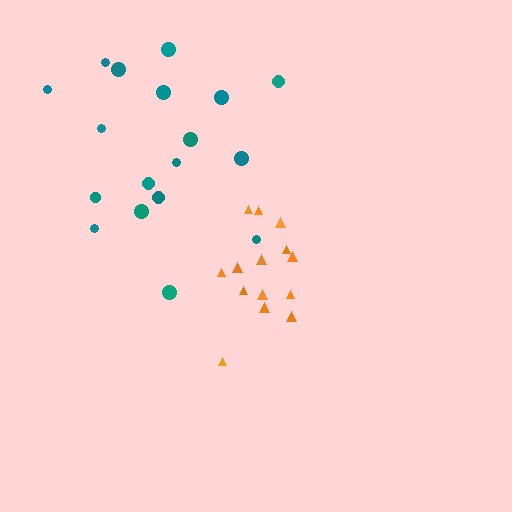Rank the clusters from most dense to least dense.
orange, teal.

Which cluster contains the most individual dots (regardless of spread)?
Teal (19).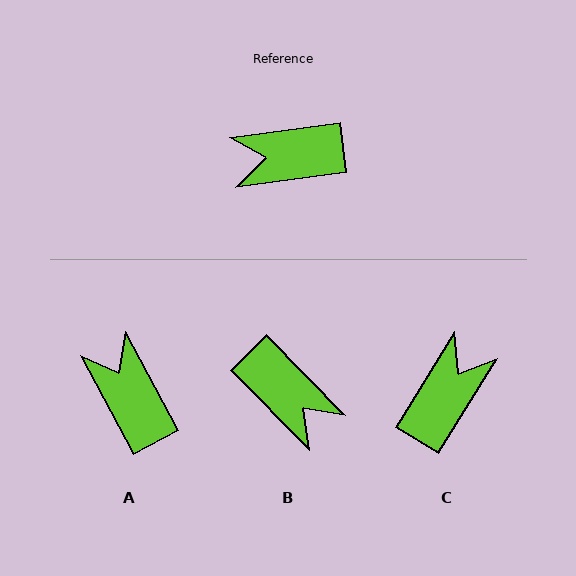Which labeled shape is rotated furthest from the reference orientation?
C, about 129 degrees away.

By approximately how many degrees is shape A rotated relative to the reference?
Approximately 69 degrees clockwise.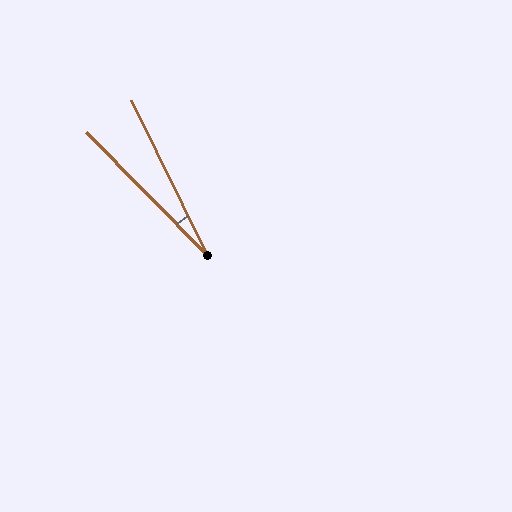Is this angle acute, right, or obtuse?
It is acute.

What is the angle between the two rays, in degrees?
Approximately 18 degrees.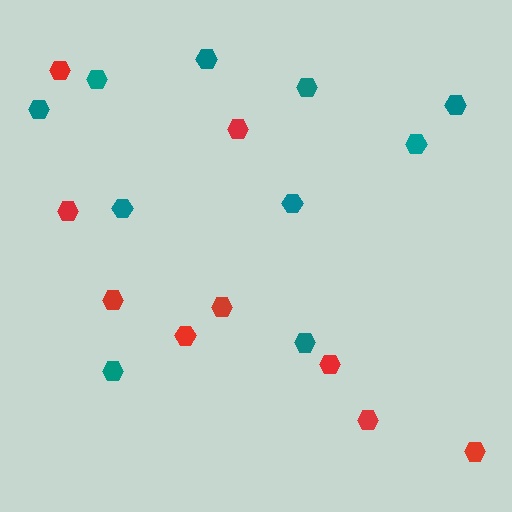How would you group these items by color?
There are 2 groups: one group of red hexagons (9) and one group of teal hexagons (10).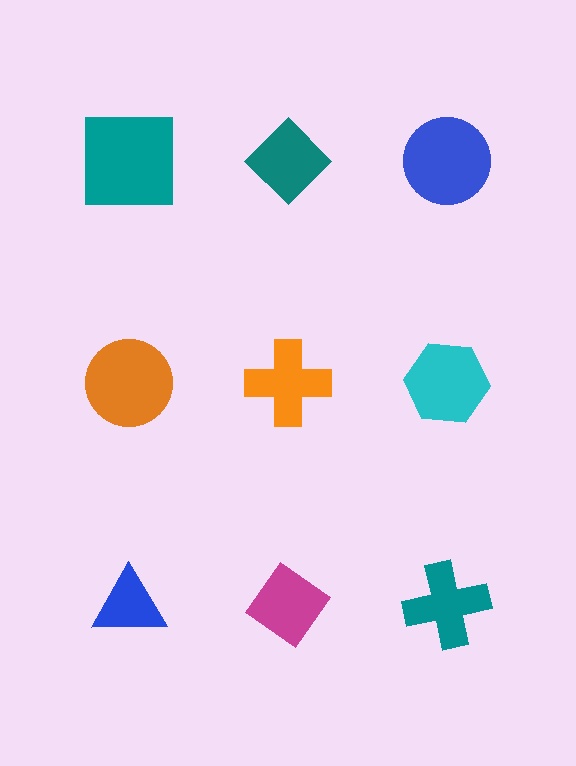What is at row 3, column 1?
A blue triangle.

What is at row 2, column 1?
An orange circle.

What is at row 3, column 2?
A magenta diamond.